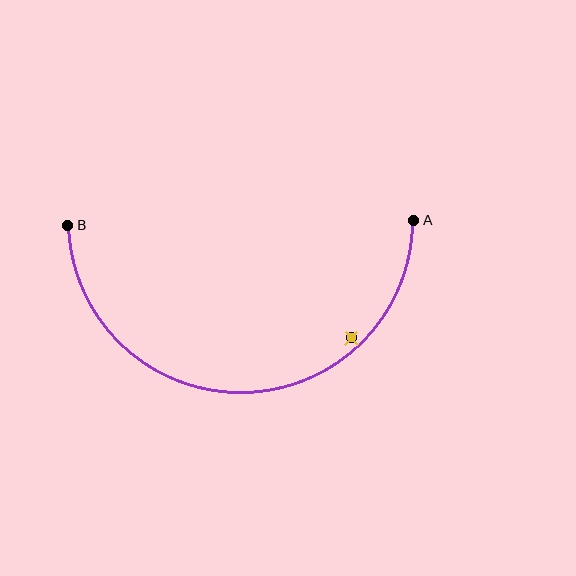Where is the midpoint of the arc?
The arc midpoint is the point on the curve farthest from the straight line joining A and B. It sits below that line.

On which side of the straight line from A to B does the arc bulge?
The arc bulges below the straight line connecting A and B.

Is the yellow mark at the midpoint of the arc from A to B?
No — the yellow mark does not lie on the arc at all. It sits slightly inside the curve.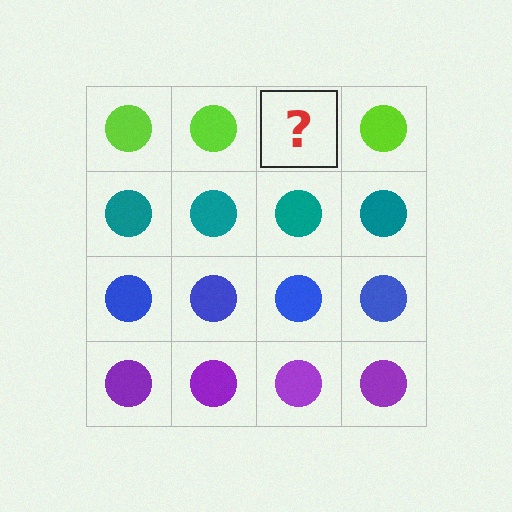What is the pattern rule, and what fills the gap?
The rule is that each row has a consistent color. The gap should be filled with a lime circle.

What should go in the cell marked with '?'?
The missing cell should contain a lime circle.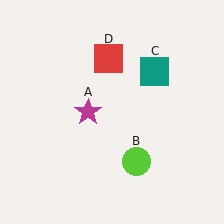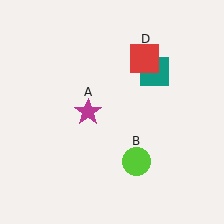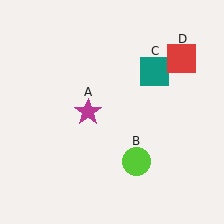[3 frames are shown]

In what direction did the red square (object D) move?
The red square (object D) moved right.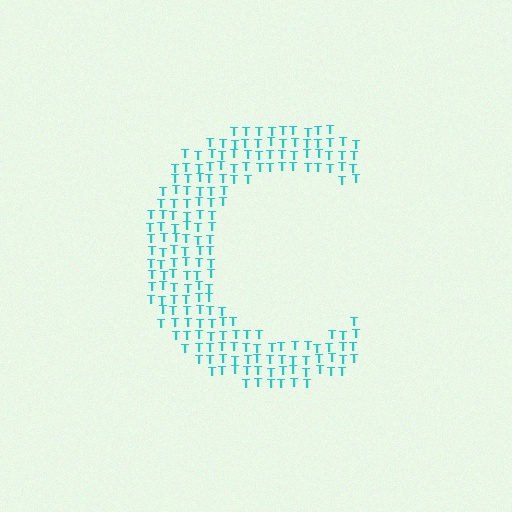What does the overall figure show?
The overall figure shows the letter C.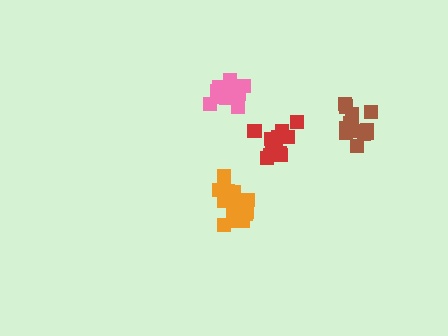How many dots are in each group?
Group 1: 16 dots, Group 2: 14 dots, Group 3: 13 dots, Group 4: 16 dots (59 total).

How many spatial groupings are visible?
There are 4 spatial groupings.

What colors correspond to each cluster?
The clusters are colored: orange, red, pink, brown.